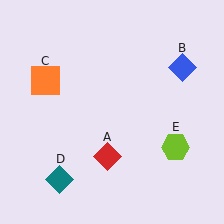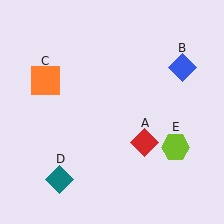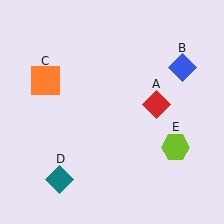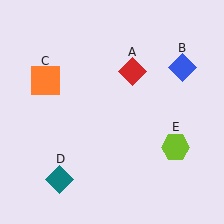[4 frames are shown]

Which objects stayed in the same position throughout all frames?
Blue diamond (object B) and orange square (object C) and teal diamond (object D) and lime hexagon (object E) remained stationary.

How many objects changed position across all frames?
1 object changed position: red diamond (object A).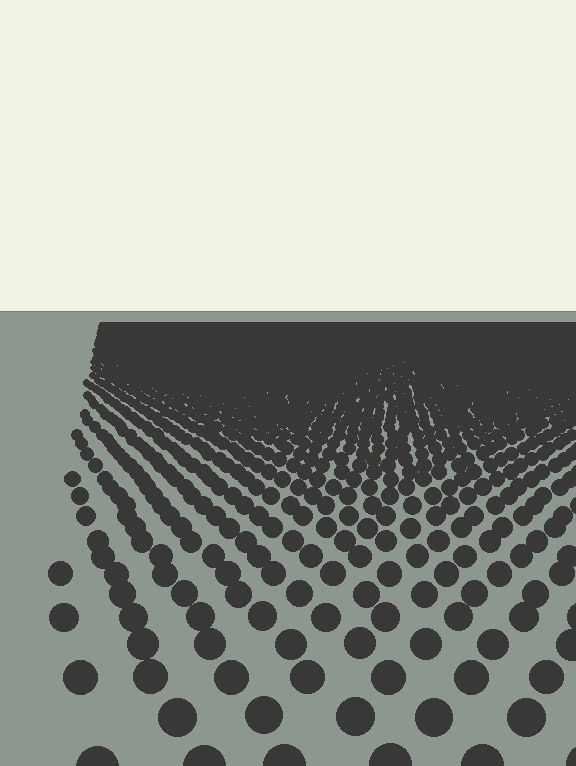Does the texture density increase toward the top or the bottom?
Density increases toward the top.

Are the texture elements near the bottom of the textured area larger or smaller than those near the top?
Larger. Near the bottom, elements are closer to the viewer and appear at a bigger on-screen size.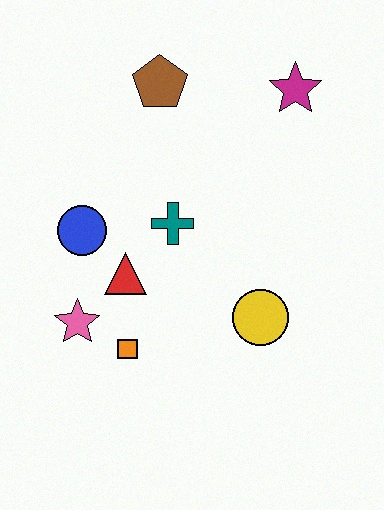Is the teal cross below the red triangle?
No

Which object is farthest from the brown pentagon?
The orange square is farthest from the brown pentagon.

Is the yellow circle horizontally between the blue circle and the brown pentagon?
No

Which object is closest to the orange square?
The pink star is closest to the orange square.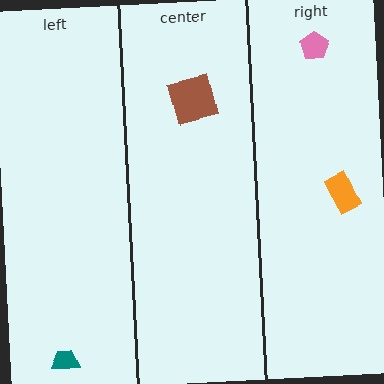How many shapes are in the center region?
1.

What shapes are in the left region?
The teal trapezoid.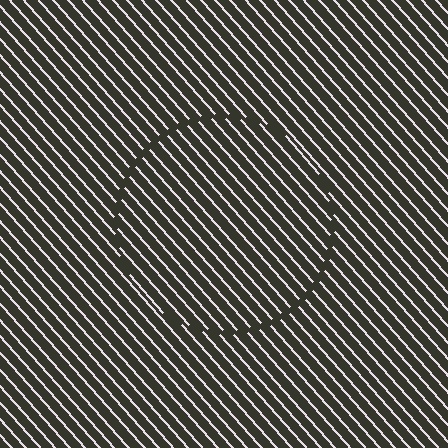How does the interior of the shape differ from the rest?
The interior of the shape contains the same grating, shifted by half a period — the contour is defined by the phase discontinuity where line-ends from the inner and outer gratings abut.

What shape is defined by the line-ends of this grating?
An illusory circle. The interior of the shape contains the same grating, shifted by half a period — the contour is defined by the phase discontinuity where line-ends from the inner and outer gratings abut.